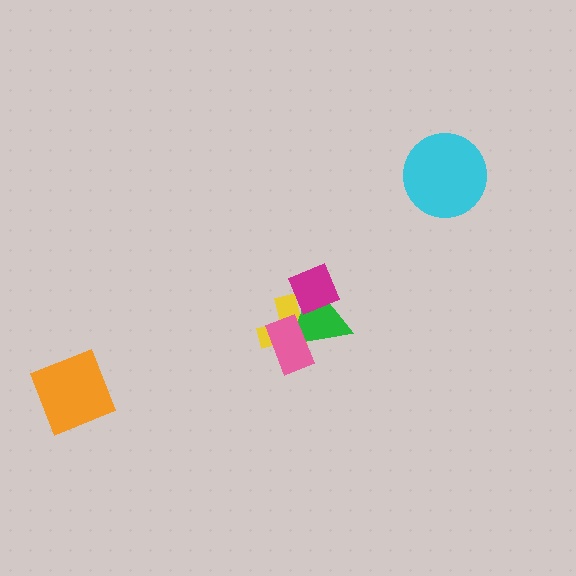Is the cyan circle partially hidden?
No, no other shape covers it.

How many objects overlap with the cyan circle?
0 objects overlap with the cyan circle.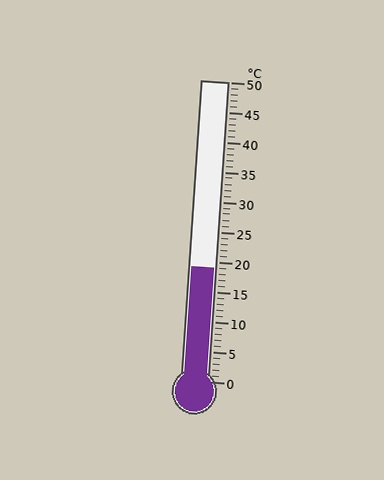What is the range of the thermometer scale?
The thermometer scale ranges from 0°C to 50°C.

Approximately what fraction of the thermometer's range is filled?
The thermometer is filled to approximately 40% of its range.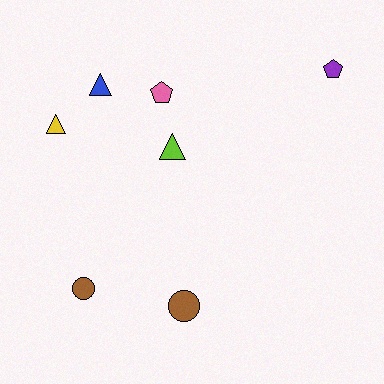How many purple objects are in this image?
There is 1 purple object.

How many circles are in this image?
There are 2 circles.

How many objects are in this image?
There are 7 objects.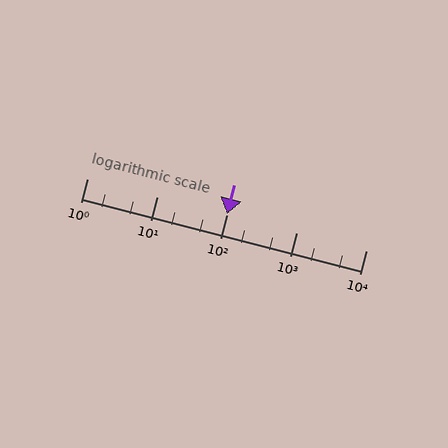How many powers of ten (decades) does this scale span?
The scale spans 4 decades, from 1 to 10000.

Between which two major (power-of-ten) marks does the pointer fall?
The pointer is between 100 and 1000.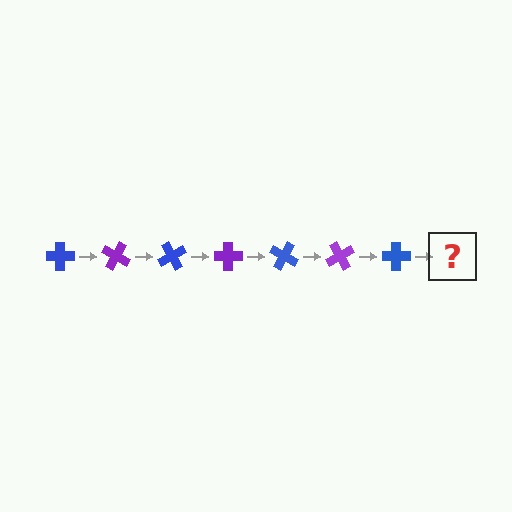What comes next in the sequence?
The next element should be a purple cross, rotated 210 degrees from the start.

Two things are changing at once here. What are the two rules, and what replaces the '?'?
The two rules are that it rotates 30 degrees each step and the color cycles through blue and purple. The '?' should be a purple cross, rotated 210 degrees from the start.